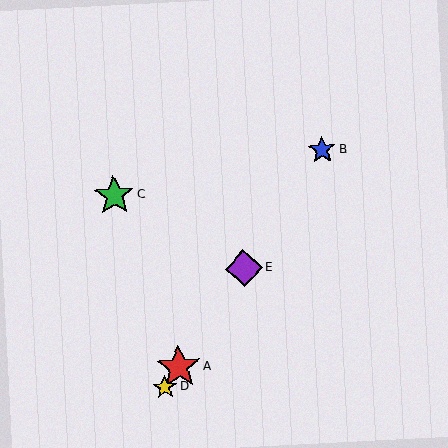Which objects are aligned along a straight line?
Objects A, B, D, E are aligned along a straight line.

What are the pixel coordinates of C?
Object C is at (114, 196).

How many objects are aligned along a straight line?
4 objects (A, B, D, E) are aligned along a straight line.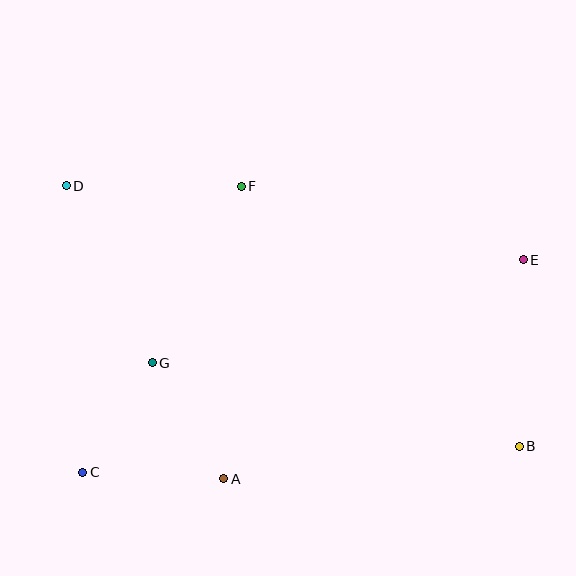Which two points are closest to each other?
Points C and G are closest to each other.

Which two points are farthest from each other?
Points B and D are farthest from each other.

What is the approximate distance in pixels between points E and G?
The distance between E and G is approximately 385 pixels.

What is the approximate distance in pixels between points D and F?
The distance between D and F is approximately 175 pixels.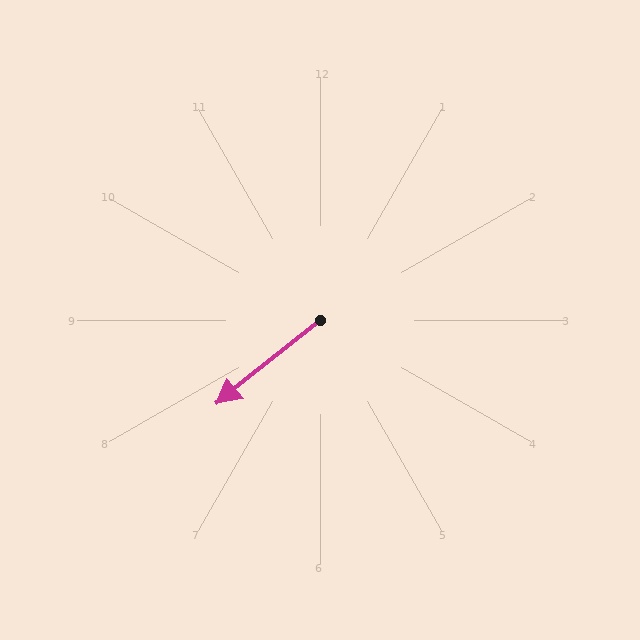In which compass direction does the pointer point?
Southwest.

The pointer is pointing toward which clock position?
Roughly 8 o'clock.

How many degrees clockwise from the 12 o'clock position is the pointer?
Approximately 231 degrees.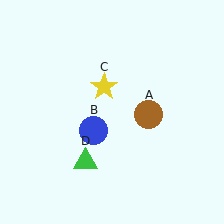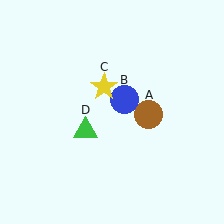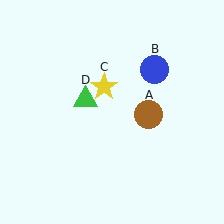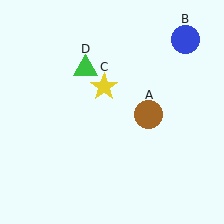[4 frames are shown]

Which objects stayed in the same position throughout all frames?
Brown circle (object A) and yellow star (object C) remained stationary.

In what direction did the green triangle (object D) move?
The green triangle (object D) moved up.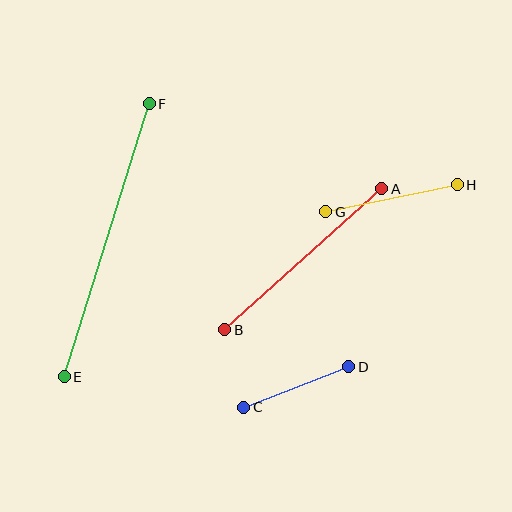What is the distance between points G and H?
The distance is approximately 134 pixels.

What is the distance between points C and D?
The distance is approximately 113 pixels.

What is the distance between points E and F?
The distance is approximately 286 pixels.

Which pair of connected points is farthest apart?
Points E and F are farthest apart.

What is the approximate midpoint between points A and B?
The midpoint is at approximately (303, 259) pixels.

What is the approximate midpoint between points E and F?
The midpoint is at approximately (107, 240) pixels.